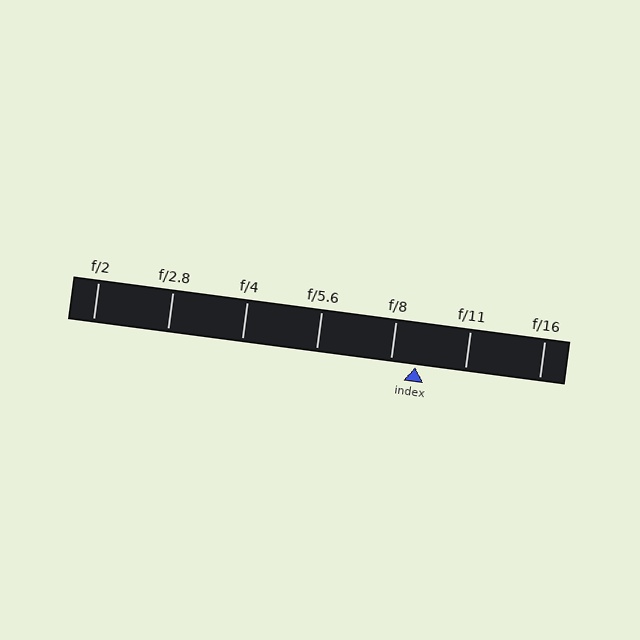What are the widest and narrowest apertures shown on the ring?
The widest aperture shown is f/2 and the narrowest is f/16.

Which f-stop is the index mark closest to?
The index mark is closest to f/8.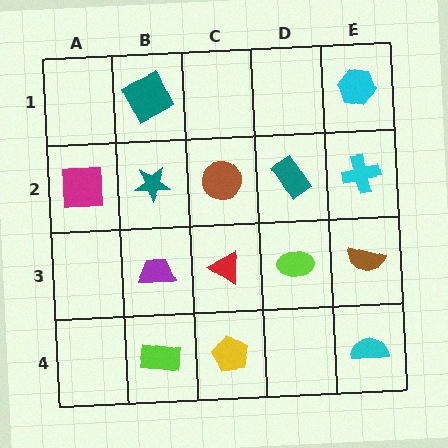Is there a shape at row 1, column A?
No, that cell is empty.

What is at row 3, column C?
A red triangle.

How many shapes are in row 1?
2 shapes.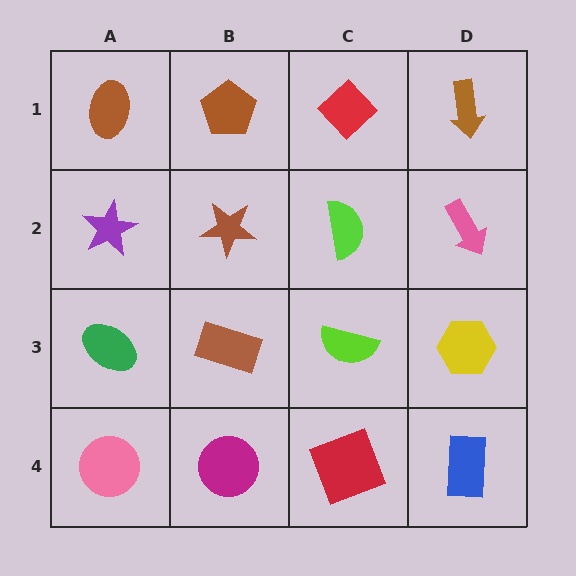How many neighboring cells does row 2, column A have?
3.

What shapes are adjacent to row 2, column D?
A brown arrow (row 1, column D), a yellow hexagon (row 3, column D), a lime semicircle (row 2, column C).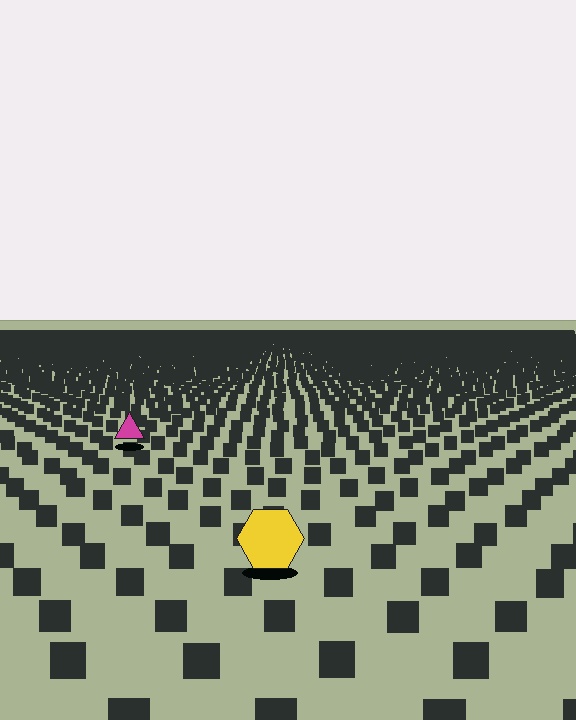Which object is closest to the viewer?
The yellow hexagon is closest. The texture marks near it are larger and more spread out.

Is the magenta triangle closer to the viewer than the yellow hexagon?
No. The yellow hexagon is closer — you can tell from the texture gradient: the ground texture is coarser near it.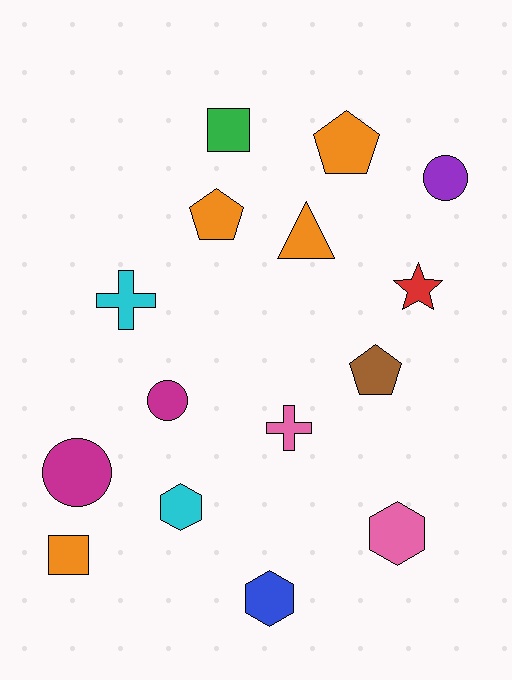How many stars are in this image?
There is 1 star.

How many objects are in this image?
There are 15 objects.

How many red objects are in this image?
There is 1 red object.